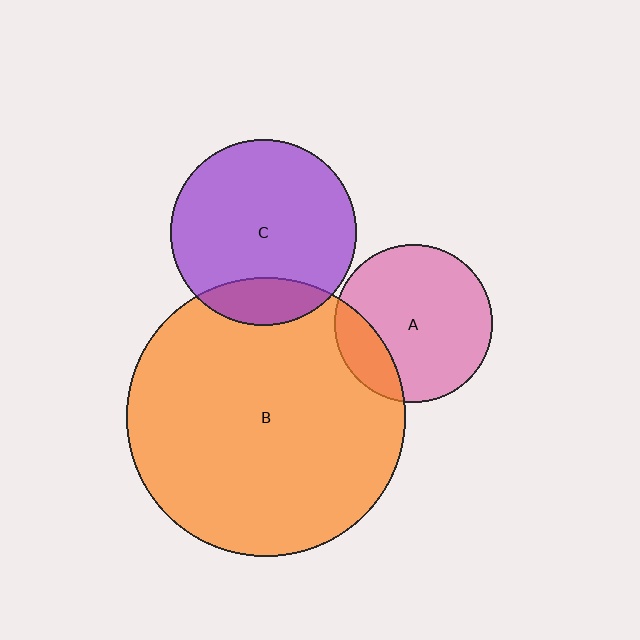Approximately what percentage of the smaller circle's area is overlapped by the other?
Approximately 15%.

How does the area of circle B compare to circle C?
Approximately 2.3 times.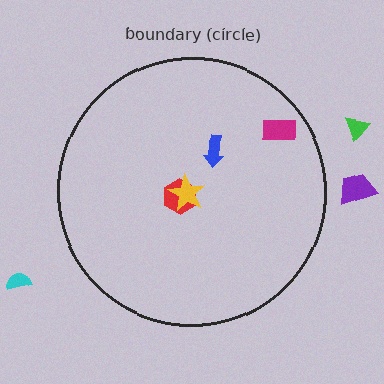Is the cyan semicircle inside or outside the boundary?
Outside.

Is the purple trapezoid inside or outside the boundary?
Outside.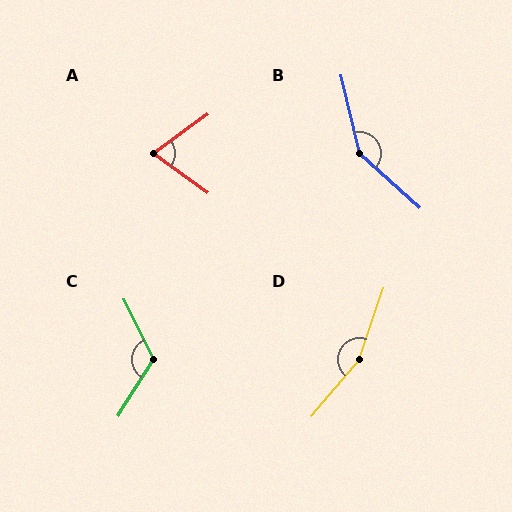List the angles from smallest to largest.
A (72°), C (122°), B (145°), D (159°).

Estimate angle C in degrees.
Approximately 122 degrees.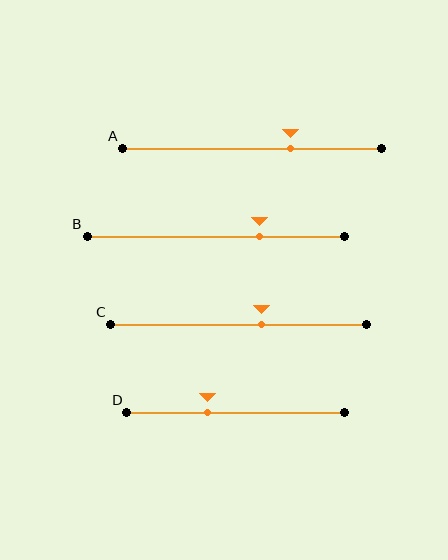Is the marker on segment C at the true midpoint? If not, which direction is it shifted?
No, the marker on segment C is shifted to the right by about 9% of the segment length.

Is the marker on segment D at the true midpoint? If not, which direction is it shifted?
No, the marker on segment D is shifted to the left by about 13% of the segment length.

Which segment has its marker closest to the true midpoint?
Segment C has its marker closest to the true midpoint.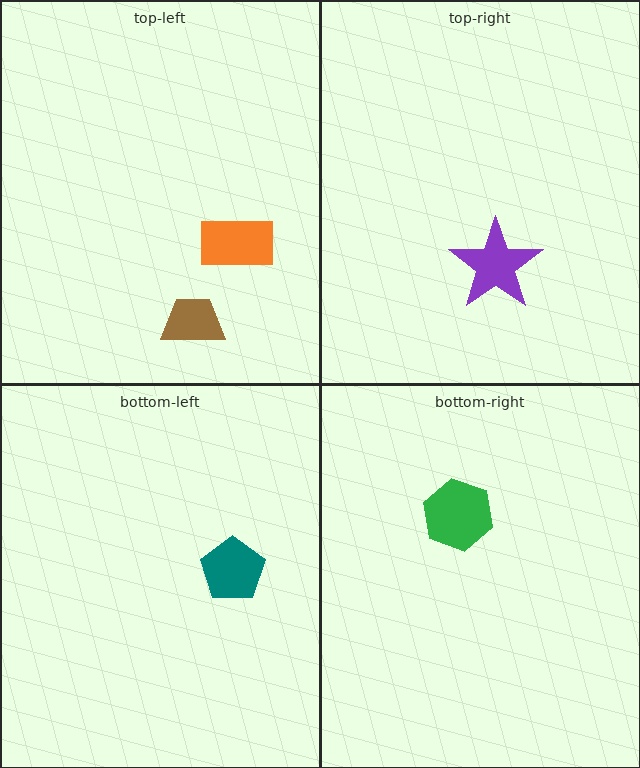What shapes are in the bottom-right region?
The green hexagon.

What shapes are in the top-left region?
The orange rectangle, the brown trapezoid.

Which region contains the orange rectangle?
The top-left region.